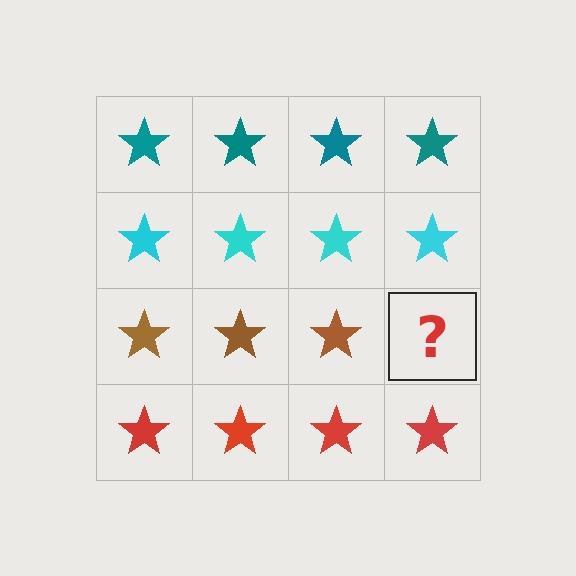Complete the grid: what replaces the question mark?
The question mark should be replaced with a brown star.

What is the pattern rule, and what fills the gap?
The rule is that each row has a consistent color. The gap should be filled with a brown star.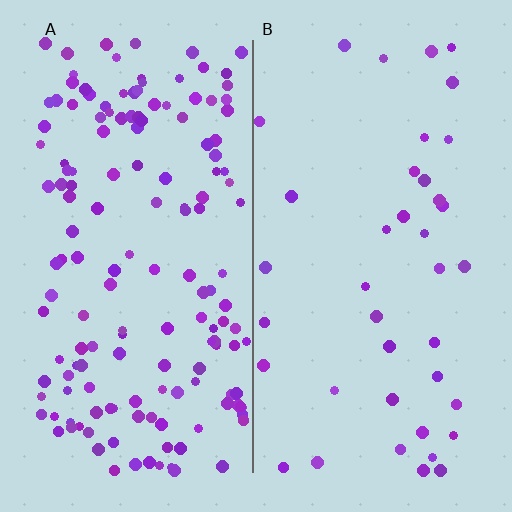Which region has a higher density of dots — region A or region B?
A (the left).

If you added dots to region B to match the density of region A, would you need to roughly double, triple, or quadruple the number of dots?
Approximately quadruple.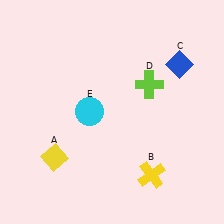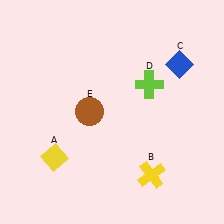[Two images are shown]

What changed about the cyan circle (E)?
In Image 1, E is cyan. In Image 2, it changed to brown.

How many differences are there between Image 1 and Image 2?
There is 1 difference between the two images.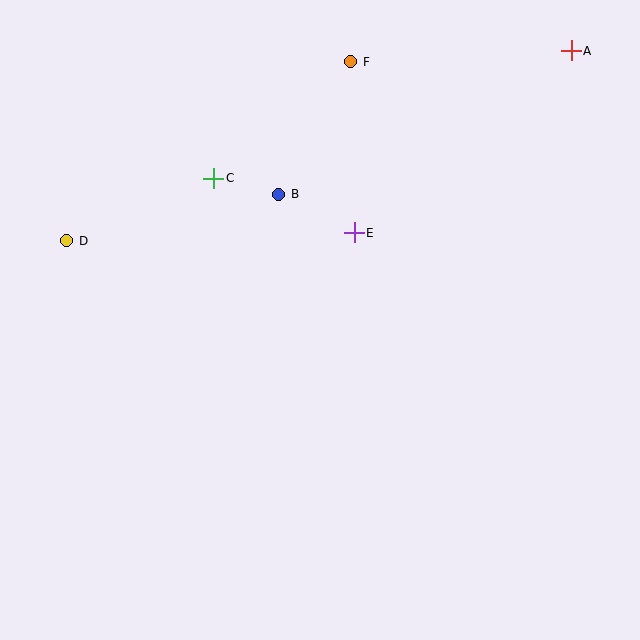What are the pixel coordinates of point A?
Point A is at (571, 51).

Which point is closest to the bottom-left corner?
Point D is closest to the bottom-left corner.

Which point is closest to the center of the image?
Point E at (354, 233) is closest to the center.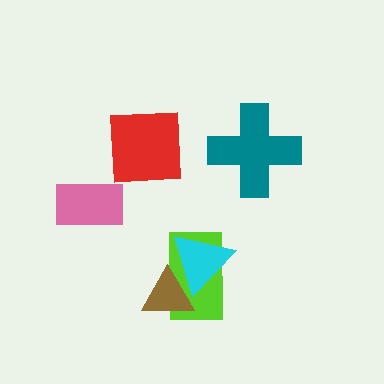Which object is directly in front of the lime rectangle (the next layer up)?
The brown triangle is directly in front of the lime rectangle.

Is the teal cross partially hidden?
No, no other shape covers it.